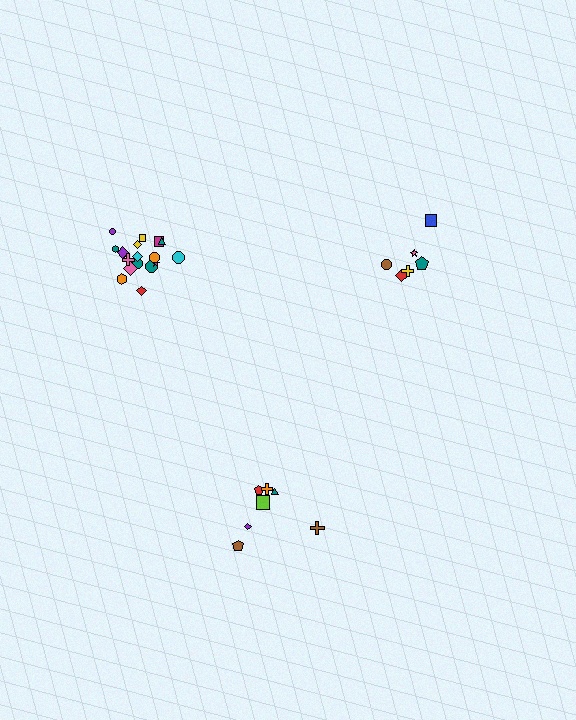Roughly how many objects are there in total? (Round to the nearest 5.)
Roughly 30 objects in total.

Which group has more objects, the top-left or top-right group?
The top-left group.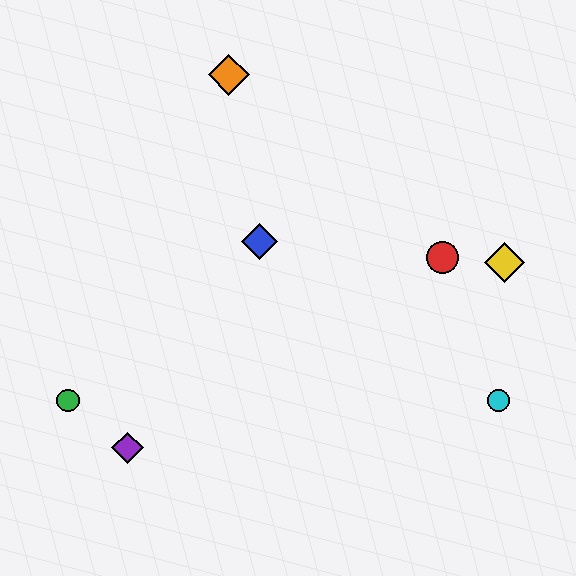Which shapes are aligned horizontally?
The green circle, the cyan circle are aligned horizontally.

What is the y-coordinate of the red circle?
The red circle is at y≈257.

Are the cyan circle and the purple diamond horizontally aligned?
No, the cyan circle is at y≈401 and the purple diamond is at y≈448.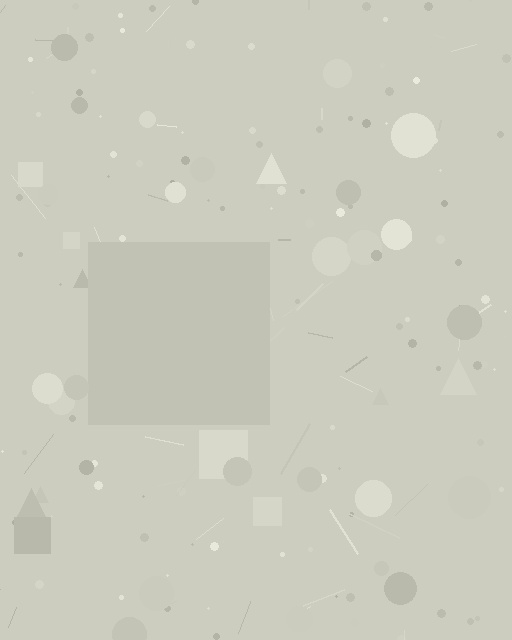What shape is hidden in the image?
A square is hidden in the image.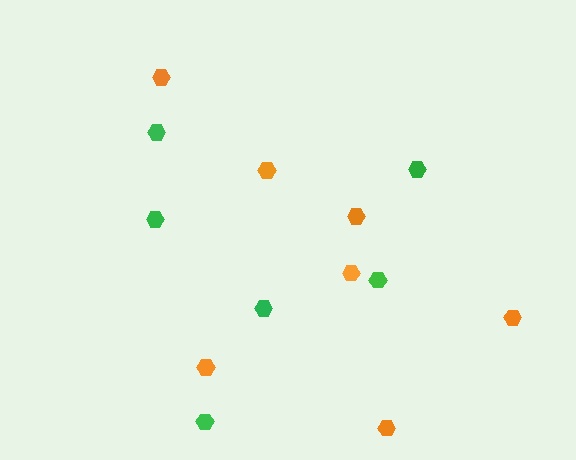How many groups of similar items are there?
There are 2 groups: one group of green hexagons (6) and one group of orange hexagons (7).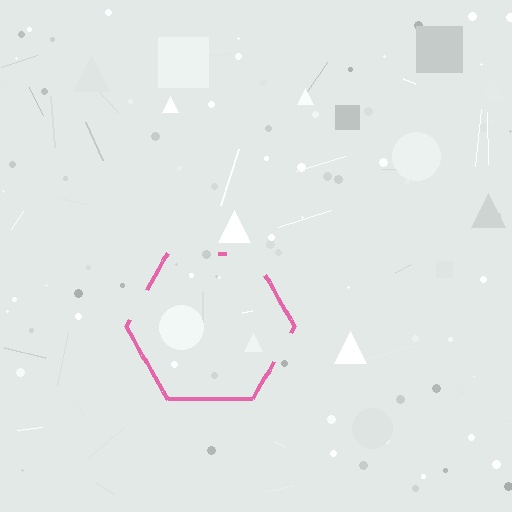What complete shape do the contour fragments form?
The contour fragments form a hexagon.